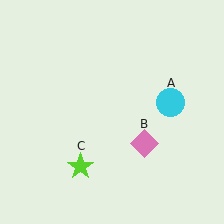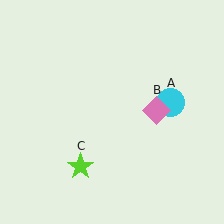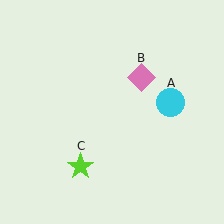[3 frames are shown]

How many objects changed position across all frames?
1 object changed position: pink diamond (object B).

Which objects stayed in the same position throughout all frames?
Cyan circle (object A) and lime star (object C) remained stationary.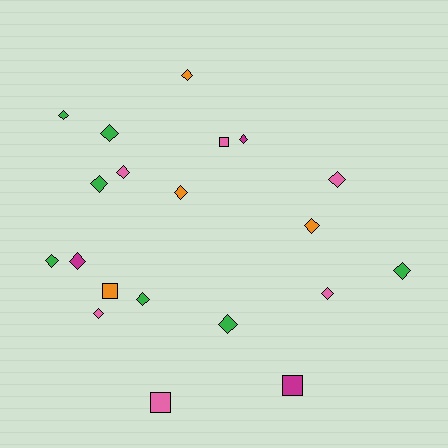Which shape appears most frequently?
Diamond, with 16 objects.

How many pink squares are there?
There are 2 pink squares.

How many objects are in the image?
There are 20 objects.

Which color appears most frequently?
Green, with 7 objects.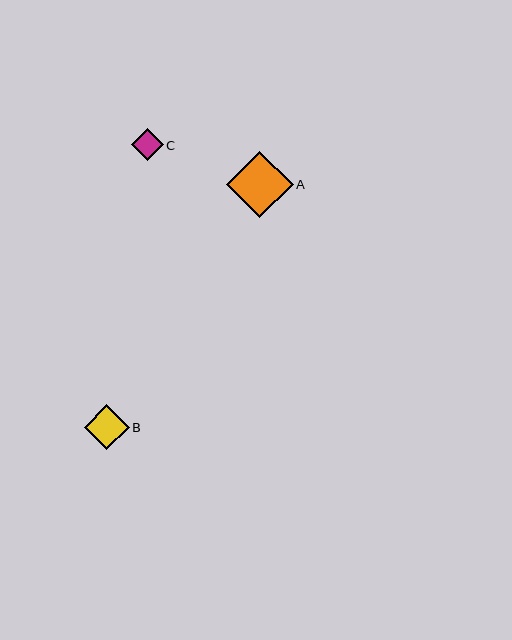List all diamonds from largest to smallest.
From largest to smallest: A, B, C.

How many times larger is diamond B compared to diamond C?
Diamond B is approximately 1.4 times the size of diamond C.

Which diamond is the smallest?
Diamond C is the smallest with a size of approximately 32 pixels.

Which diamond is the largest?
Diamond A is the largest with a size of approximately 67 pixels.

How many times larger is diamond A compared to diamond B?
Diamond A is approximately 1.5 times the size of diamond B.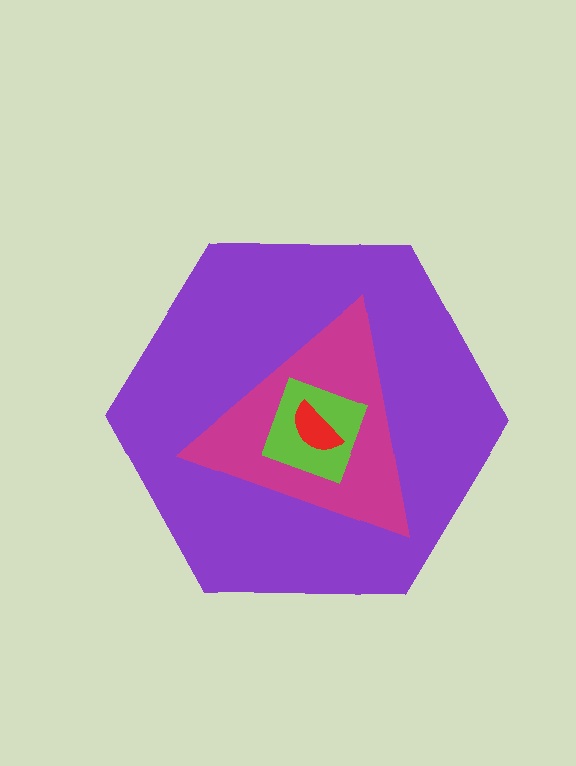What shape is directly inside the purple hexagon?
The magenta triangle.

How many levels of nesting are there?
4.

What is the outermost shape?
The purple hexagon.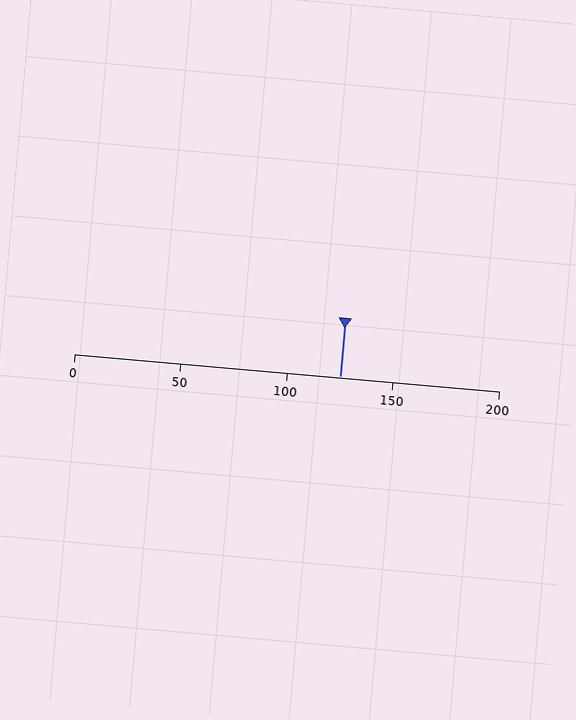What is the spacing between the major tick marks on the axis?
The major ticks are spaced 50 apart.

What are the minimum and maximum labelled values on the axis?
The axis runs from 0 to 200.